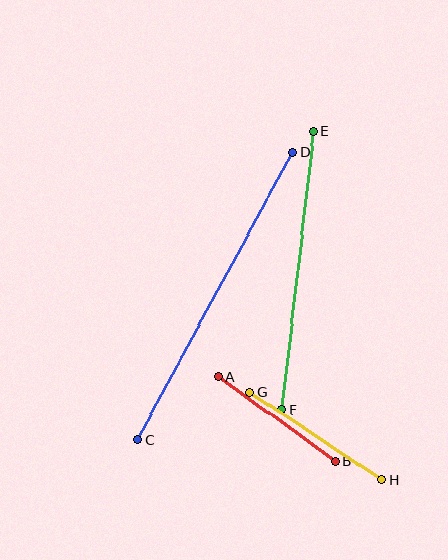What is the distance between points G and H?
The distance is approximately 159 pixels.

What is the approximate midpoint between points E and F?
The midpoint is at approximately (298, 271) pixels.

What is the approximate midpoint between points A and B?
The midpoint is at approximately (277, 419) pixels.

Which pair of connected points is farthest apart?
Points C and D are farthest apart.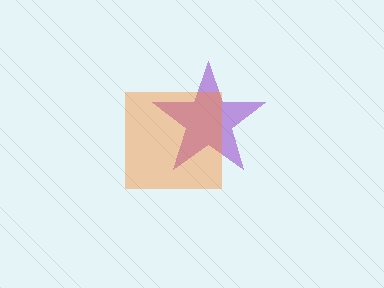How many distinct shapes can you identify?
There are 2 distinct shapes: a purple star, an orange square.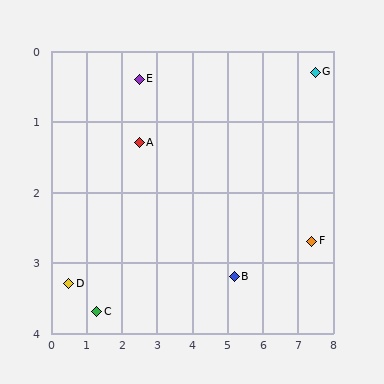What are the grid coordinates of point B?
Point B is at approximately (5.2, 3.2).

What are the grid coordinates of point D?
Point D is at approximately (0.5, 3.3).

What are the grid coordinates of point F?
Point F is at approximately (7.4, 2.7).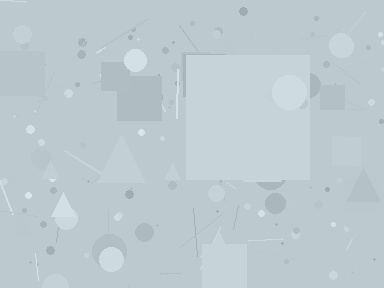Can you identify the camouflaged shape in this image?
The camouflaged shape is a square.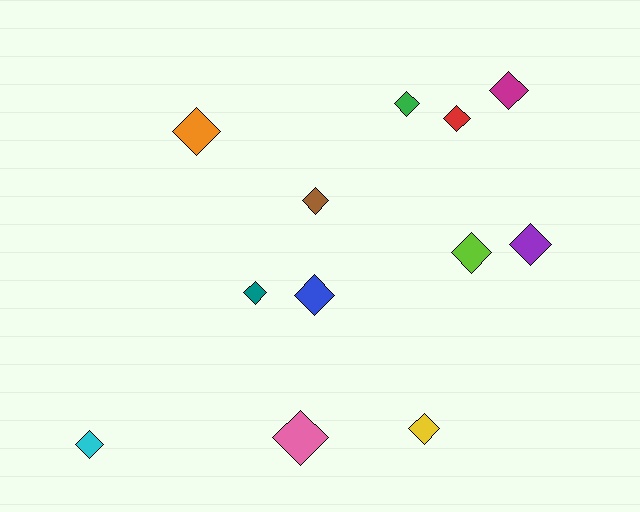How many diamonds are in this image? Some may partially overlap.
There are 12 diamonds.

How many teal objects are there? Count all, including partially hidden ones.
There is 1 teal object.